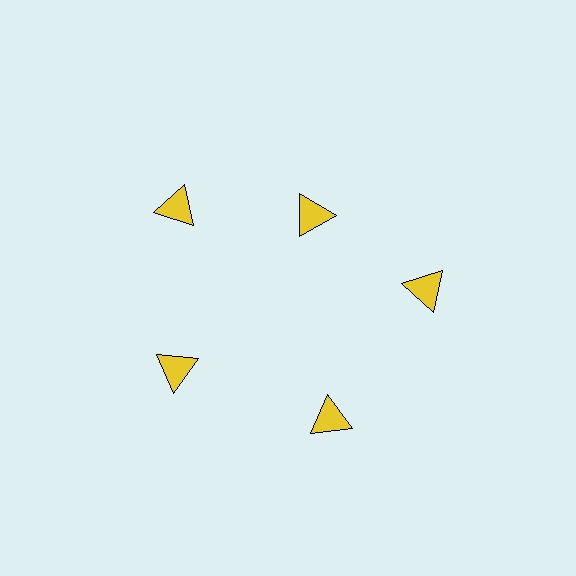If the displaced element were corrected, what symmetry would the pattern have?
It would have 5-fold rotational symmetry — the pattern would map onto itself every 72 degrees.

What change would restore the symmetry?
The symmetry would be restored by moving it outward, back onto the ring so that all 5 triangles sit at equal angles and equal distance from the center.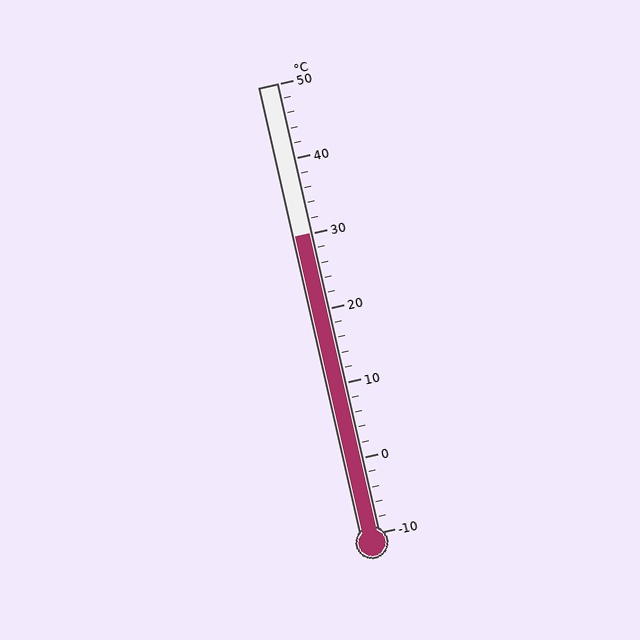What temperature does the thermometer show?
The thermometer shows approximately 30°C.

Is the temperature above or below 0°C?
The temperature is above 0°C.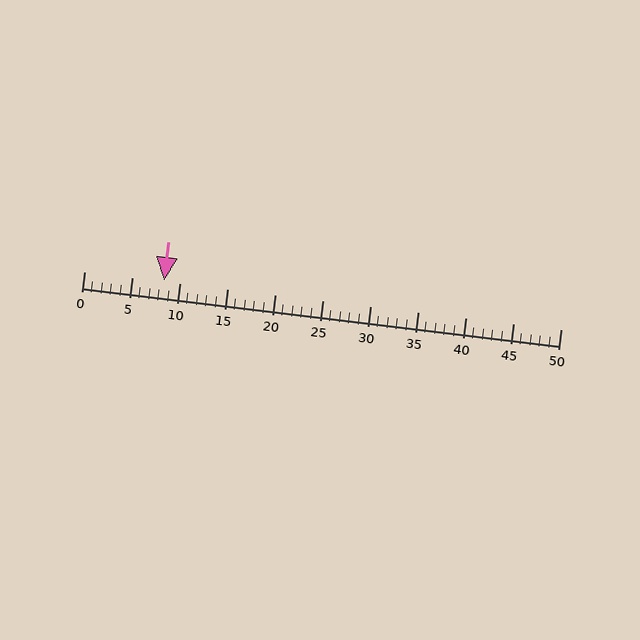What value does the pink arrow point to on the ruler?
The pink arrow points to approximately 8.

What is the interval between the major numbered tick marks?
The major tick marks are spaced 5 units apart.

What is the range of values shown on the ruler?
The ruler shows values from 0 to 50.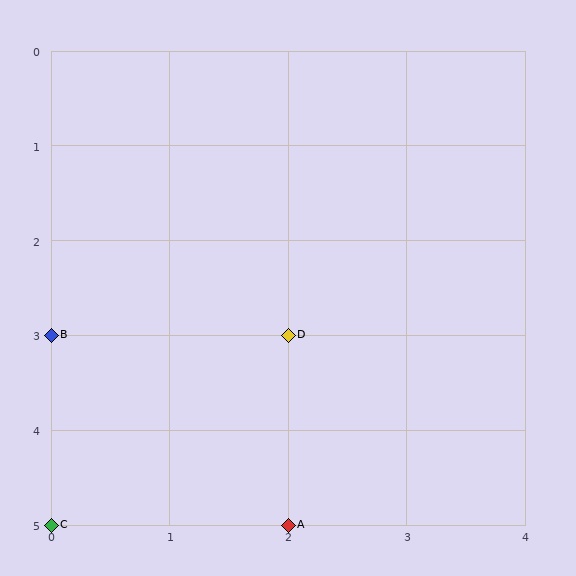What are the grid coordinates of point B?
Point B is at grid coordinates (0, 3).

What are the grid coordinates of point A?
Point A is at grid coordinates (2, 5).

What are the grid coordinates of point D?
Point D is at grid coordinates (2, 3).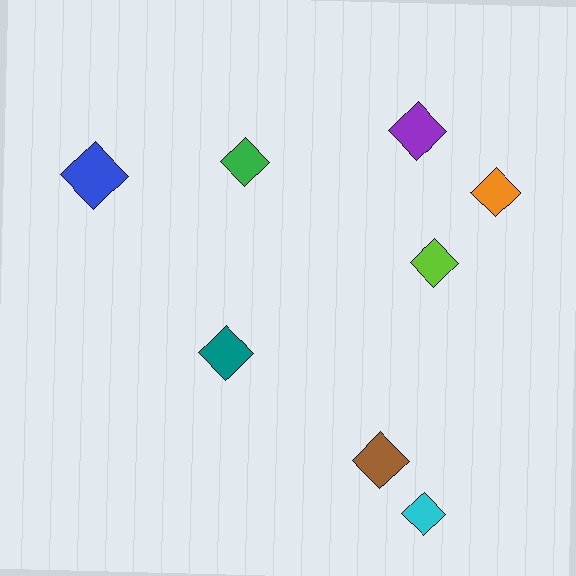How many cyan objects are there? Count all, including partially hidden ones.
There is 1 cyan object.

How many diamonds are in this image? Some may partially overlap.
There are 8 diamonds.